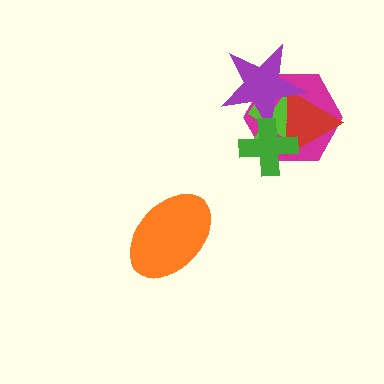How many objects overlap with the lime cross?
4 objects overlap with the lime cross.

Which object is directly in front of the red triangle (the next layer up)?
The purple star is directly in front of the red triangle.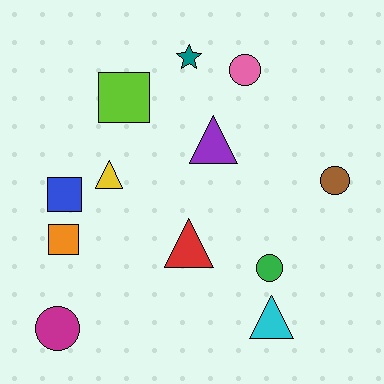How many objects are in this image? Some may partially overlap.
There are 12 objects.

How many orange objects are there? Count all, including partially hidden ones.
There is 1 orange object.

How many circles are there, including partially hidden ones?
There are 4 circles.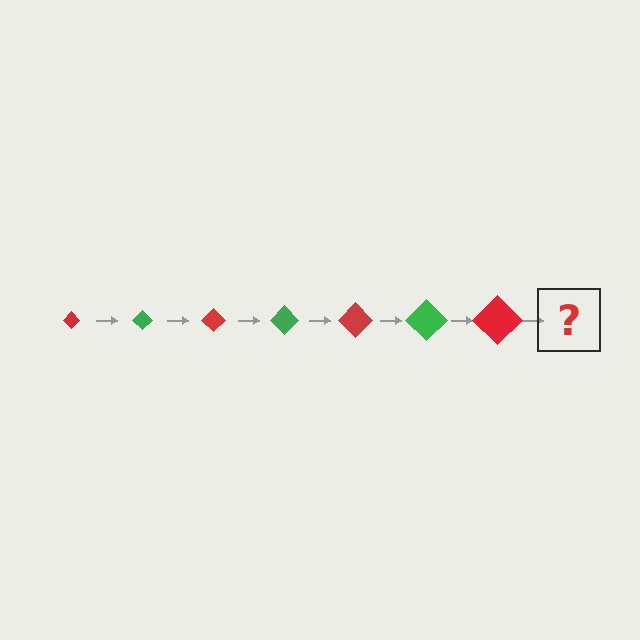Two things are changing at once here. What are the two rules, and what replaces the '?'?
The two rules are that the diamond grows larger each step and the color cycles through red and green. The '?' should be a green diamond, larger than the previous one.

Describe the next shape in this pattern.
It should be a green diamond, larger than the previous one.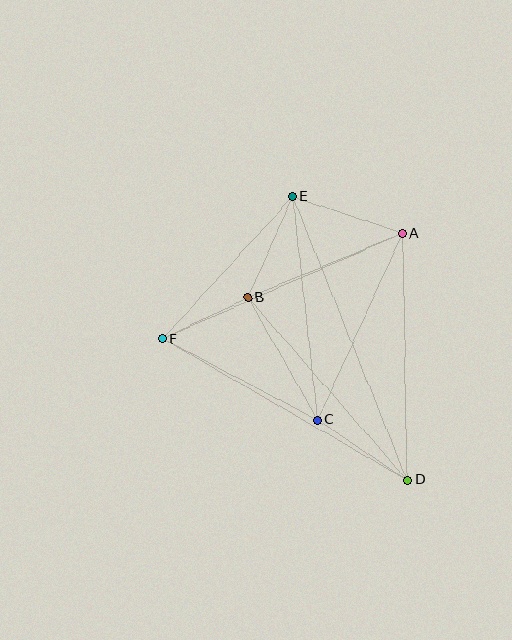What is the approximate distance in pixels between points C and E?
The distance between C and E is approximately 225 pixels.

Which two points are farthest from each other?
Points D and E are farthest from each other.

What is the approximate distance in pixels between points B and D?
The distance between B and D is approximately 243 pixels.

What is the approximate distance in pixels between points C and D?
The distance between C and D is approximately 108 pixels.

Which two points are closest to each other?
Points B and F are closest to each other.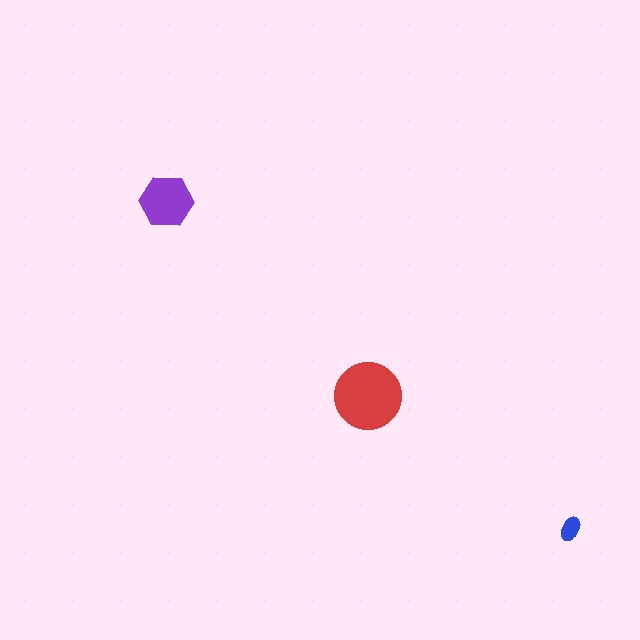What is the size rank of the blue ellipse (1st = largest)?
3rd.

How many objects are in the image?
There are 3 objects in the image.